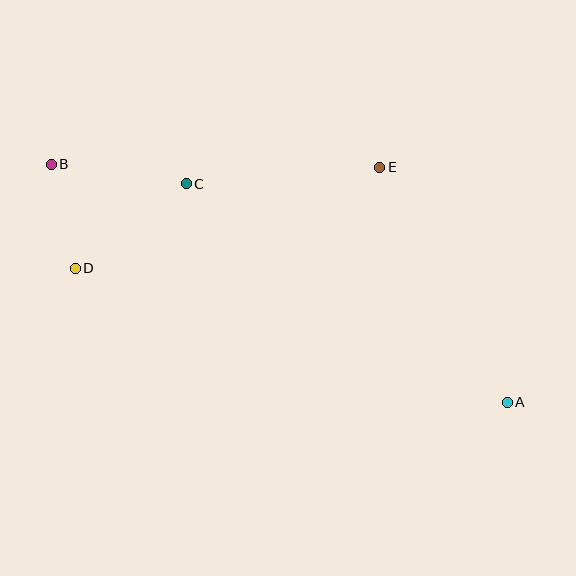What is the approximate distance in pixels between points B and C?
The distance between B and C is approximately 137 pixels.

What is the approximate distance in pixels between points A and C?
The distance between A and C is approximately 388 pixels.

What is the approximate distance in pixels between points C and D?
The distance between C and D is approximately 139 pixels.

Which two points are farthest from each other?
Points A and B are farthest from each other.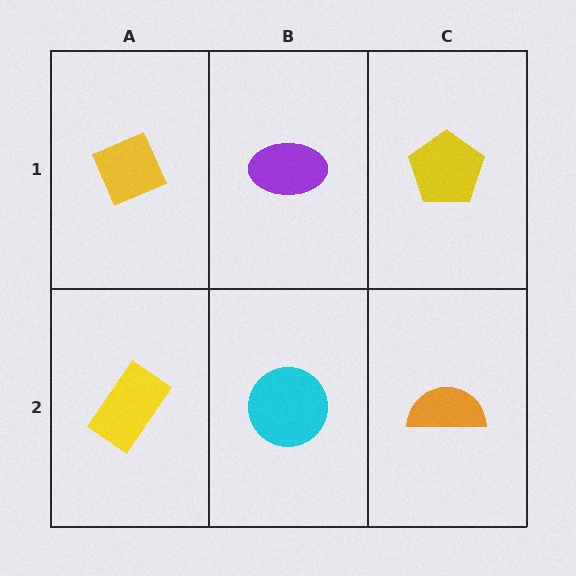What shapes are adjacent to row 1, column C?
An orange semicircle (row 2, column C), a purple ellipse (row 1, column B).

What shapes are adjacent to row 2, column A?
A yellow diamond (row 1, column A), a cyan circle (row 2, column B).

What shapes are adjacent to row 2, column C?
A yellow pentagon (row 1, column C), a cyan circle (row 2, column B).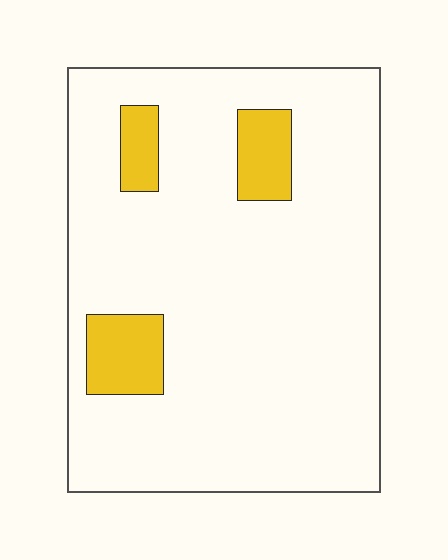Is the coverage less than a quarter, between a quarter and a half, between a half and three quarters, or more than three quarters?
Less than a quarter.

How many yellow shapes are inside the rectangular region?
3.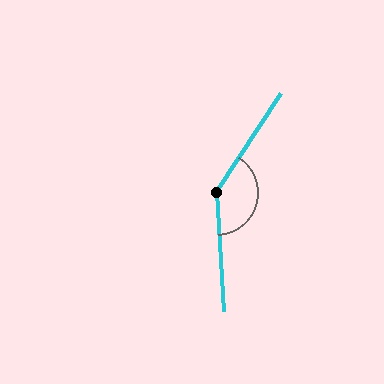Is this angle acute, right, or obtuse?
It is obtuse.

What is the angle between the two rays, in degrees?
Approximately 143 degrees.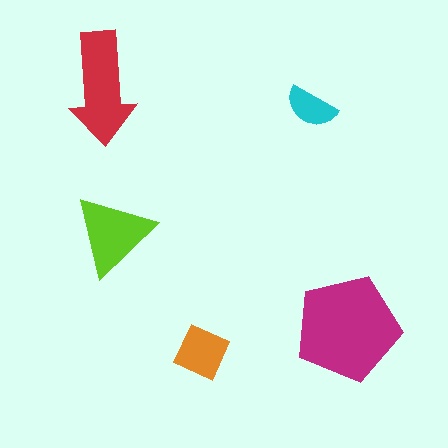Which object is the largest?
The magenta pentagon.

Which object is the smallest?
The cyan semicircle.